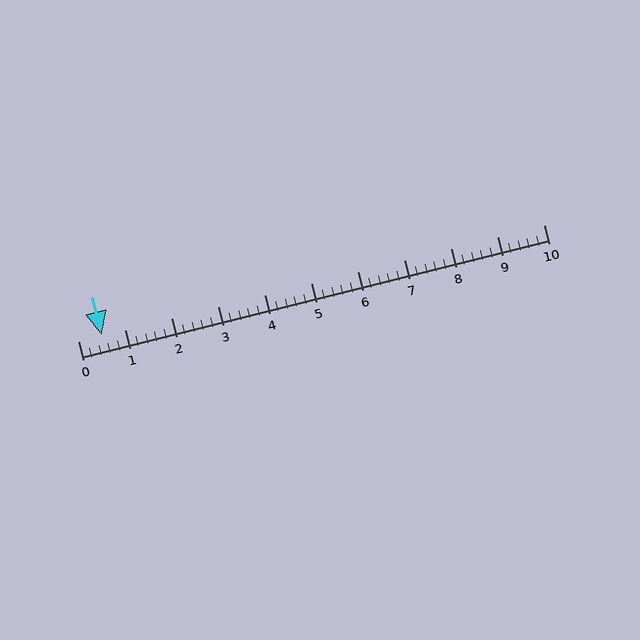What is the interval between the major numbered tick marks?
The major tick marks are spaced 1 units apart.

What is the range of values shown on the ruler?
The ruler shows values from 0 to 10.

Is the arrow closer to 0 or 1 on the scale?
The arrow is closer to 1.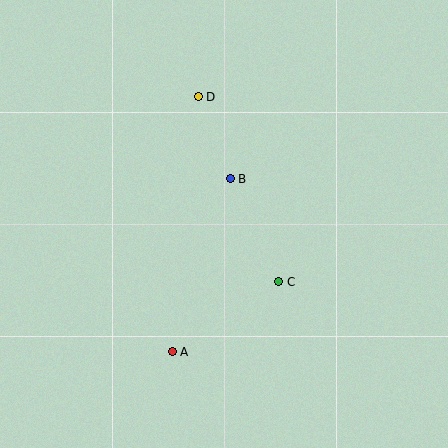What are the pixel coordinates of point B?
Point B is at (230, 179).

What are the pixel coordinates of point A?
Point A is at (172, 352).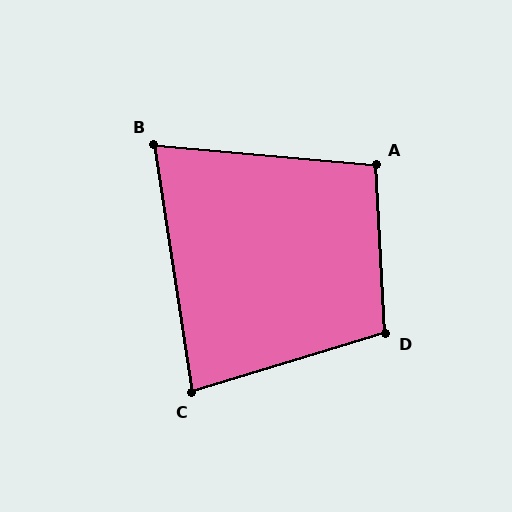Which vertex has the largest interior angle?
D, at approximately 104 degrees.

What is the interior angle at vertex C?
Approximately 82 degrees (acute).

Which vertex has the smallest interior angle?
B, at approximately 76 degrees.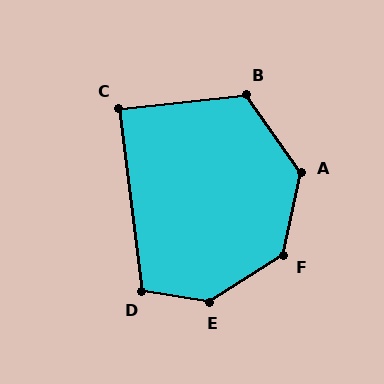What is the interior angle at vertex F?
Approximately 135 degrees (obtuse).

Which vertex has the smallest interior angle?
C, at approximately 89 degrees.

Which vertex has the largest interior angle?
E, at approximately 139 degrees.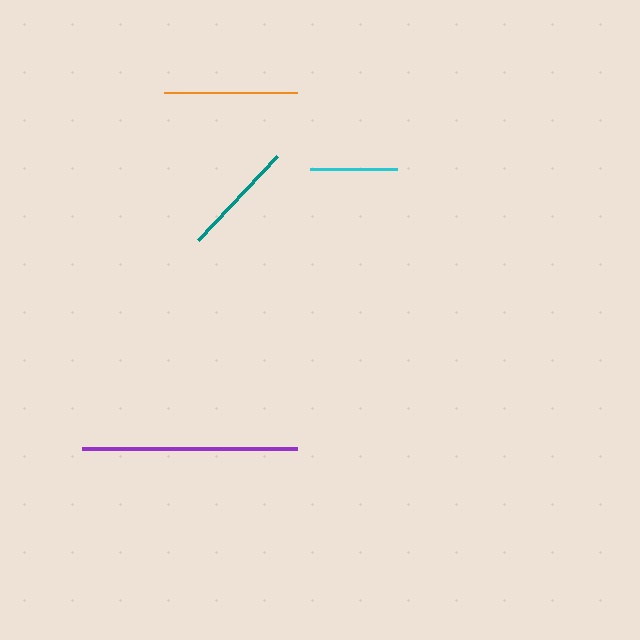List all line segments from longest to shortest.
From longest to shortest: purple, orange, teal, cyan.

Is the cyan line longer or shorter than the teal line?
The teal line is longer than the cyan line.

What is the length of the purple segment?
The purple segment is approximately 215 pixels long.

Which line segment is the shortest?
The cyan line is the shortest at approximately 86 pixels.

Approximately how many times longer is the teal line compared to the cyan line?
The teal line is approximately 1.3 times the length of the cyan line.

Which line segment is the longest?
The purple line is the longest at approximately 215 pixels.